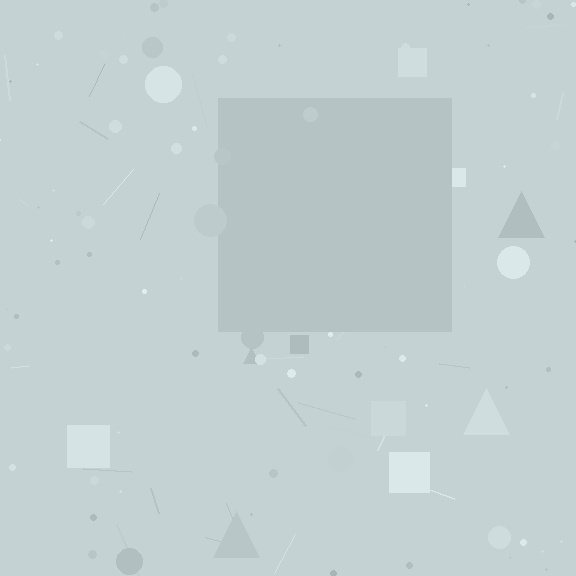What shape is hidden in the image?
A square is hidden in the image.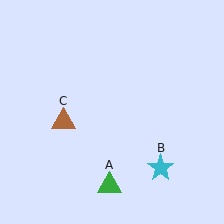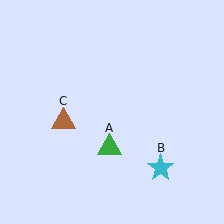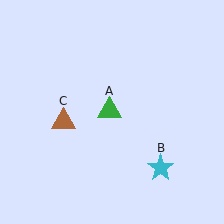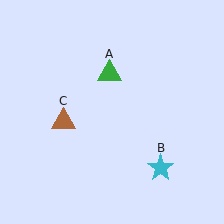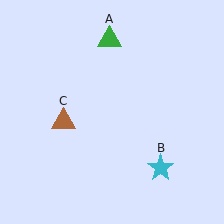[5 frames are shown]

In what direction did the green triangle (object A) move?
The green triangle (object A) moved up.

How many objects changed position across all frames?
1 object changed position: green triangle (object A).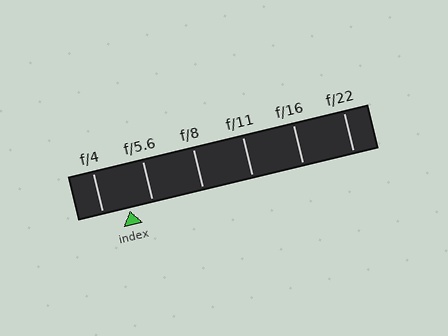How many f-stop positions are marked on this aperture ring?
There are 6 f-stop positions marked.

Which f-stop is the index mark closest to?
The index mark is closest to f/5.6.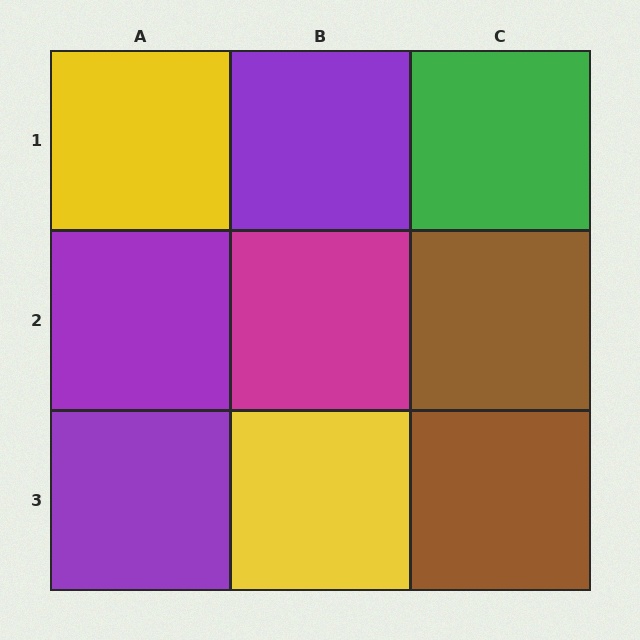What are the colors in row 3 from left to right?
Purple, yellow, brown.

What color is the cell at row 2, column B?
Magenta.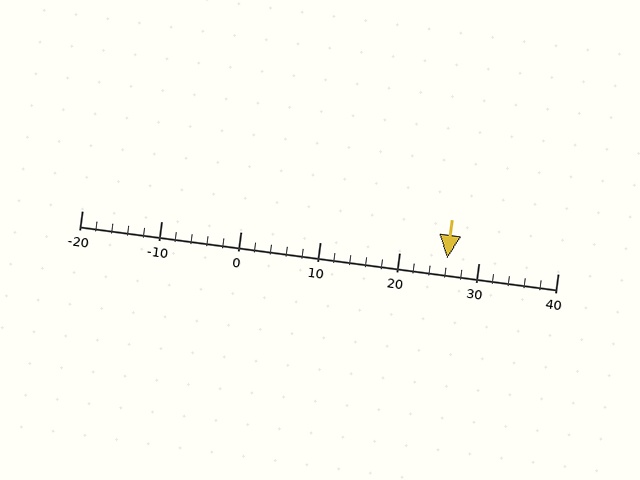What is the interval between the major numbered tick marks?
The major tick marks are spaced 10 units apart.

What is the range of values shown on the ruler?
The ruler shows values from -20 to 40.